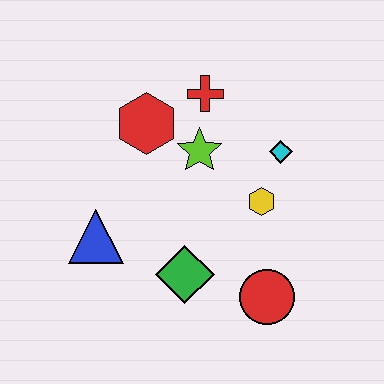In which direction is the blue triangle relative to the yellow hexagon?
The blue triangle is to the left of the yellow hexagon.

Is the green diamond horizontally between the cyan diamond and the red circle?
No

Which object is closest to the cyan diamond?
The yellow hexagon is closest to the cyan diamond.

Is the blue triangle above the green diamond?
Yes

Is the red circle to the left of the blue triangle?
No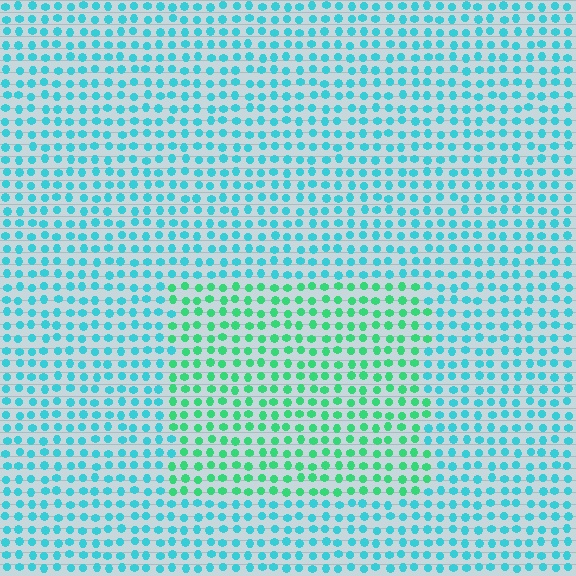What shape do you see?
I see a rectangle.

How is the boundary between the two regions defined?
The boundary is defined purely by a slight shift in hue (about 40 degrees). Spacing, size, and orientation are identical on both sides.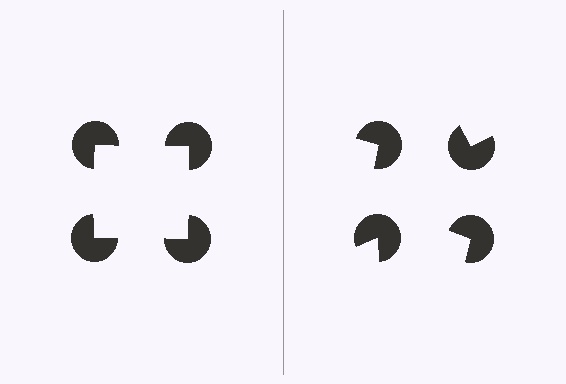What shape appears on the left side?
An illusory square.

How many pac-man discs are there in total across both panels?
8 — 4 on each side.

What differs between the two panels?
The pac-man discs are positioned identically on both sides; only the wedge orientations differ. On the left they align to a square; on the right they are misaligned.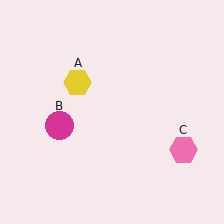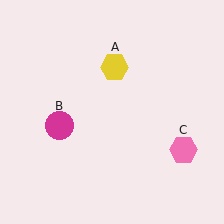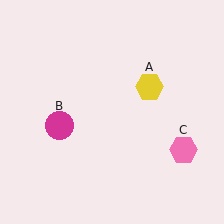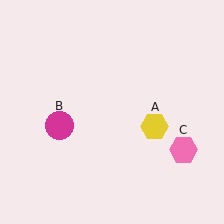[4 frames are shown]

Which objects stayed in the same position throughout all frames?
Magenta circle (object B) and pink hexagon (object C) remained stationary.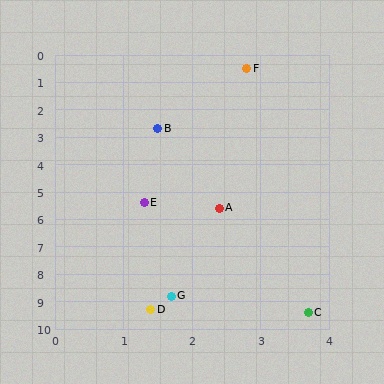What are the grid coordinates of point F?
Point F is at approximately (2.8, 0.5).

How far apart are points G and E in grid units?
Points G and E are about 3.4 grid units apart.